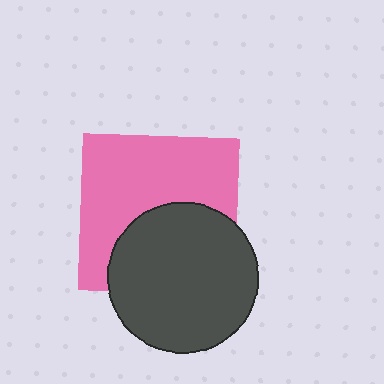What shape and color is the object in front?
The object in front is a dark gray circle.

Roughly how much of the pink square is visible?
About half of it is visible (roughly 58%).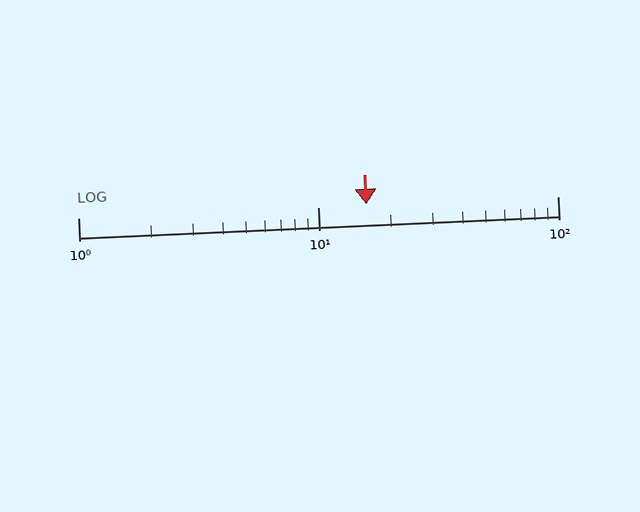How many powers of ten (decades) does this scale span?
The scale spans 2 decades, from 1 to 100.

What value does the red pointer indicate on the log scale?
The pointer indicates approximately 16.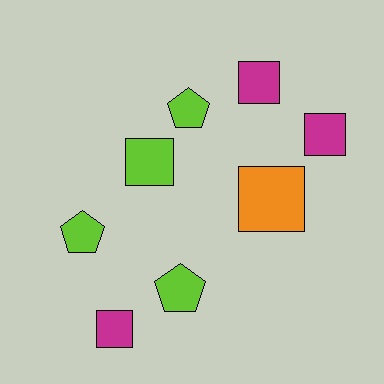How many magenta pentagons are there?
There are no magenta pentagons.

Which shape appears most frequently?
Square, with 5 objects.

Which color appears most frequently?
Lime, with 4 objects.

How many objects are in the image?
There are 8 objects.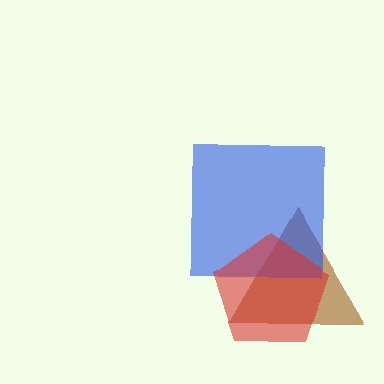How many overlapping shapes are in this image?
There are 3 overlapping shapes in the image.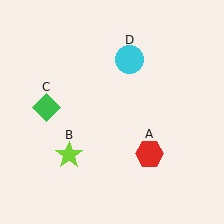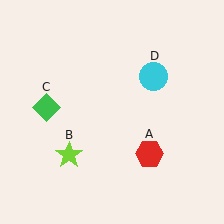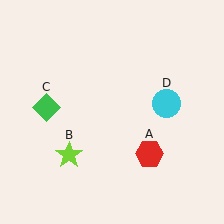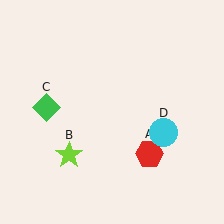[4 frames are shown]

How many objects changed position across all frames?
1 object changed position: cyan circle (object D).